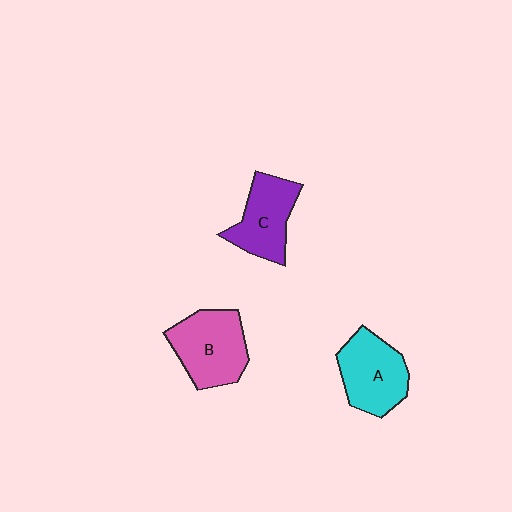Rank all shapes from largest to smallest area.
From largest to smallest: B (pink), A (cyan), C (purple).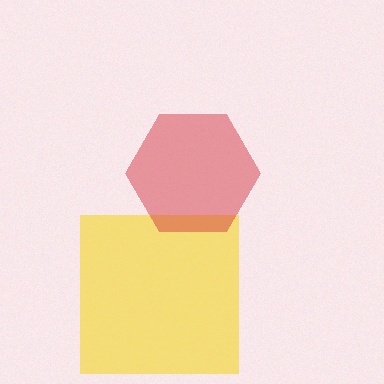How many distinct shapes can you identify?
There are 2 distinct shapes: a yellow square, a red hexagon.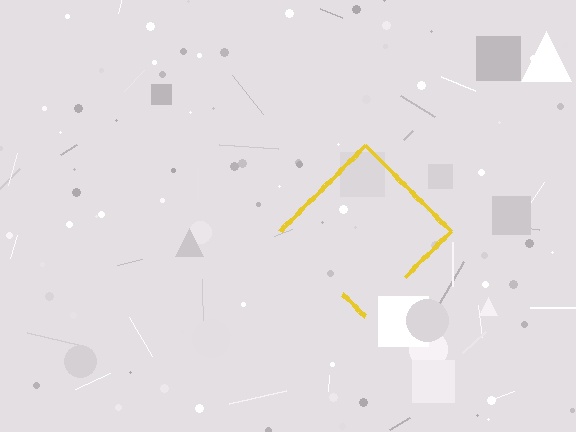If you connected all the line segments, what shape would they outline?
They would outline a diamond.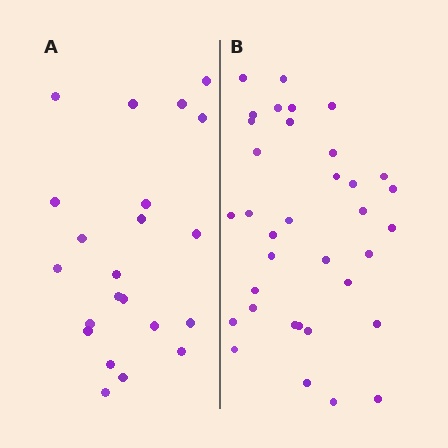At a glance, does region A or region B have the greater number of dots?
Region B (the right region) has more dots.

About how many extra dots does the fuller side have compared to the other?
Region B has approximately 15 more dots than region A.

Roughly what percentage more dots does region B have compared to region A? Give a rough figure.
About 60% more.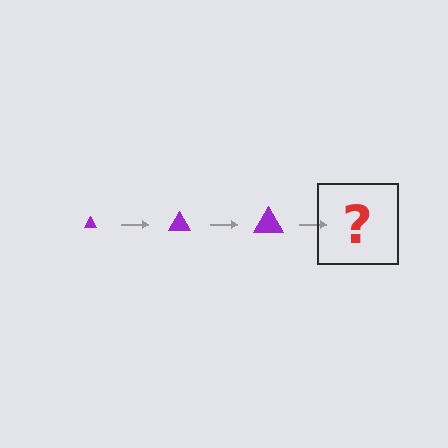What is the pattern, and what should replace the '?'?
The pattern is that the triangle gets progressively larger each step. The '?' should be a purple triangle, larger than the previous one.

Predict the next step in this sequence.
The next step is a purple triangle, larger than the previous one.